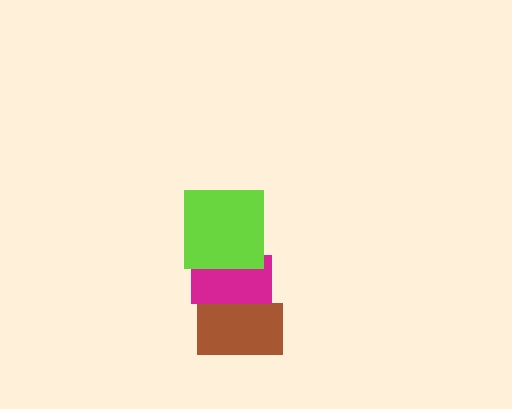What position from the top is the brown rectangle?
The brown rectangle is 3rd from the top.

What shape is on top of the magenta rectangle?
The lime square is on top of the magenta rectangle.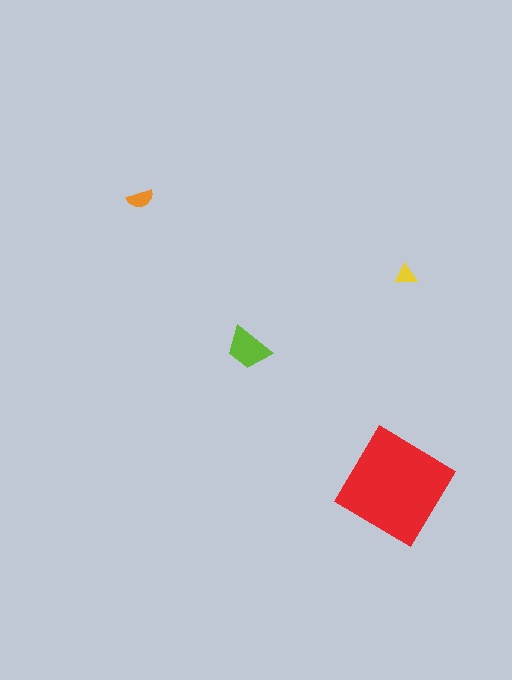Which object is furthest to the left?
The orange semicircle is leftmost.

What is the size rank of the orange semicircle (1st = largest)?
3rd.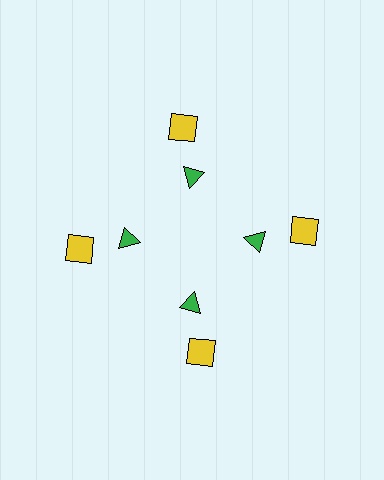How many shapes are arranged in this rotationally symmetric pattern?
There are 8 shapes, arranged in 4 groups of 2.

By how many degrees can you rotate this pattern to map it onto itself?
The pattern maps onto itself every 90 degrees of rotation.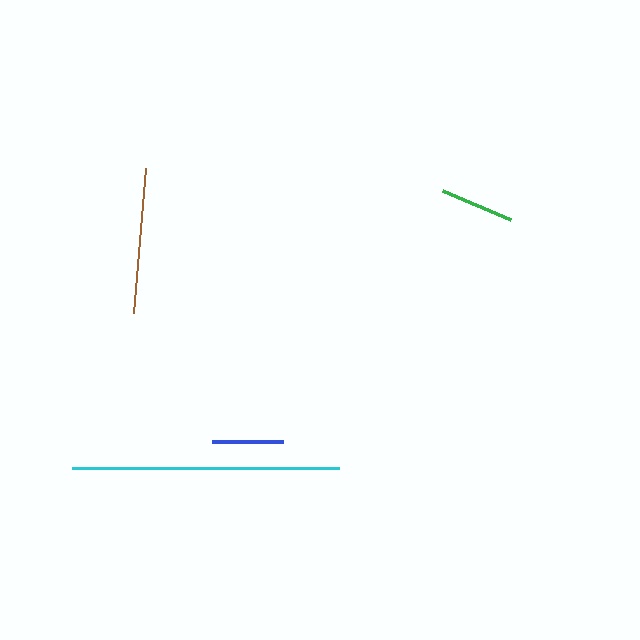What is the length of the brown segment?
The brown segment is approximately 146 pixels long.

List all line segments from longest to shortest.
From longest to shortest: cyan, brown, green, blue.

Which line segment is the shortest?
The blue line is the shortest at approximately 70 pixels.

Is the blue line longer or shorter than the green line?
The green line is longer than the blue line.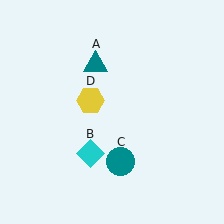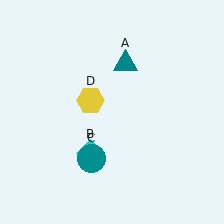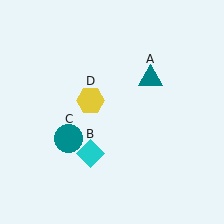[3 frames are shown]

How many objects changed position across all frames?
2 objects changed position: teal triangle (object A), teal circle (object C).